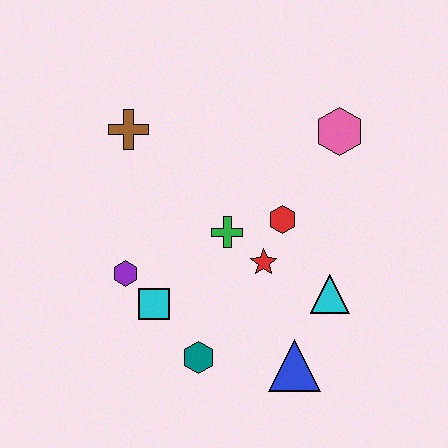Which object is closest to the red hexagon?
The red star is closest to the red hexagon.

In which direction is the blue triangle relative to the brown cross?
The blue triangle is below the brown cross.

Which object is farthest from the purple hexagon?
The pink hexagon is farthest from the purple hexagon.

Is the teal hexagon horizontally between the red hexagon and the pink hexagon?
No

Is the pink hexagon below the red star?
No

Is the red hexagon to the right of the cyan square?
Yes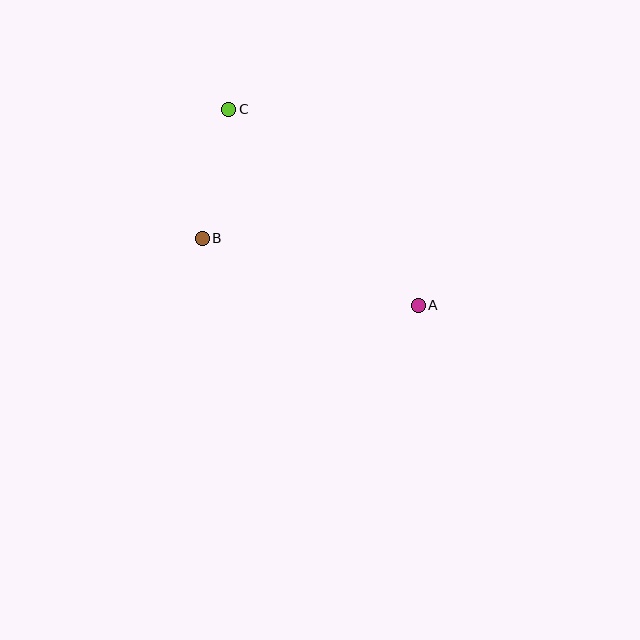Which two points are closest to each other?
Points B and C are closest to each other.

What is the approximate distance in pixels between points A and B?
The distance between A and B is approximately 226 pixels.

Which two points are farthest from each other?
Points A and C are farthest from each other.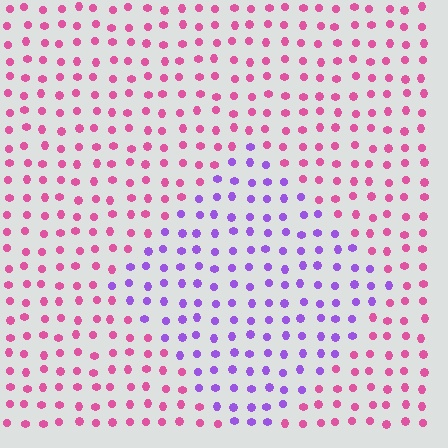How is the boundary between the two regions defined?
The boundary is defined purely by a slight shift in hue (about 56 degrees). Spacing, size, and orientation are identical on both sides.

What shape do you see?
I see a diamond.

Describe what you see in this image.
The image is filled with small pink elements in a uniform arrangement. A diamond-shaped region is visible where the elements are tinted to a slightly different hue, forming a subtle color boundary.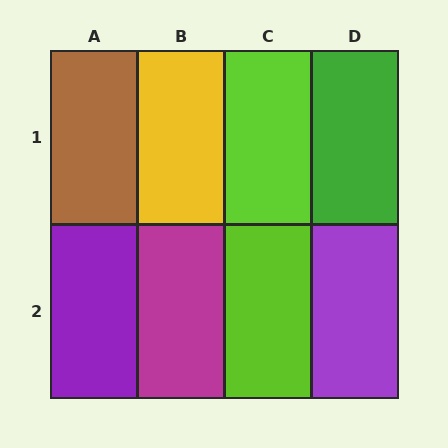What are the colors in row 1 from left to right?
Brown, yellow, lime, green.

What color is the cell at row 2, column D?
Purple.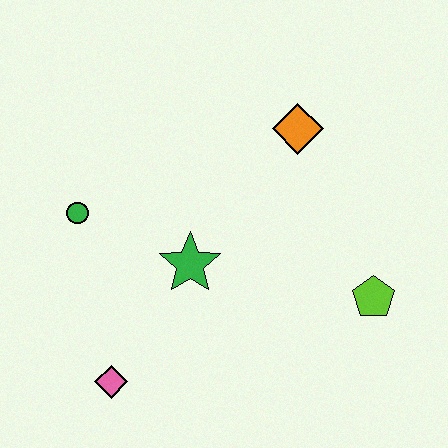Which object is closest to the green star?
The green circle is closest to the green star.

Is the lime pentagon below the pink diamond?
No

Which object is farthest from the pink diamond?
The orange diamond is farthest from the pink diamond.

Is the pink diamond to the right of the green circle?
Yes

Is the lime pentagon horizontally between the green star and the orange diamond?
No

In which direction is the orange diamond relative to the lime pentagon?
The orange diamond is above the lime pentagon.